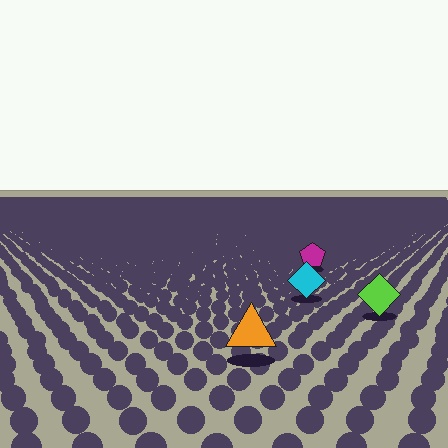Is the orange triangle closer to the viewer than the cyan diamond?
Yes. The orange triangle is closer — you can tell from the texture gradient: the ground texture is coarser near it.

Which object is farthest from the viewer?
The magenta pentagon is farthest from the viewer. It appears smaller and the ground texture around it is denser.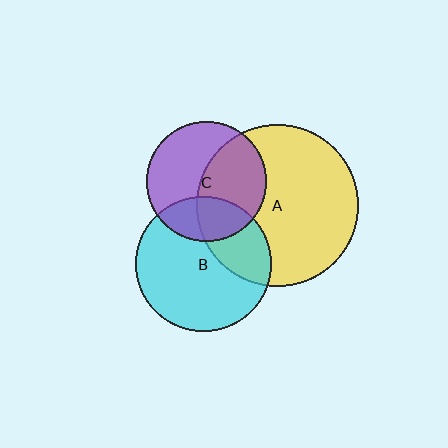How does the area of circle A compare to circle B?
Approximately 1.4 times.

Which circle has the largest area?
Circle A (yellow).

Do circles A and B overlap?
Yes.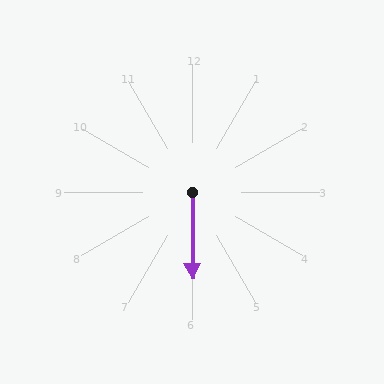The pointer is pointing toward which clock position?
Roughly 6 o'clock.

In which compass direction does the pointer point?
South.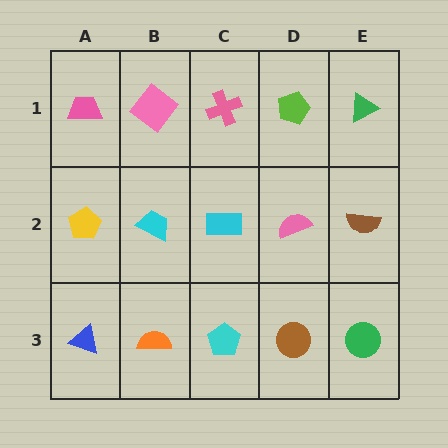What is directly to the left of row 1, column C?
A pink diamond.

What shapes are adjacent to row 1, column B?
A cyan trapezoid (row 2, column B), a pink trapezoid (row 1, column A), a pink cross (row 1, column C).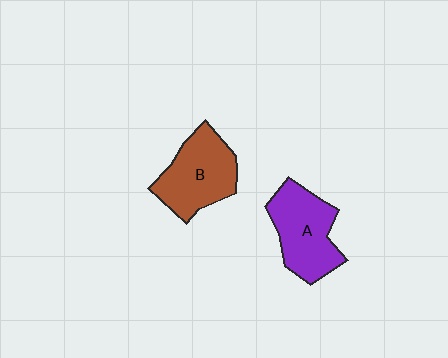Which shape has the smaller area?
Shape B (brown).